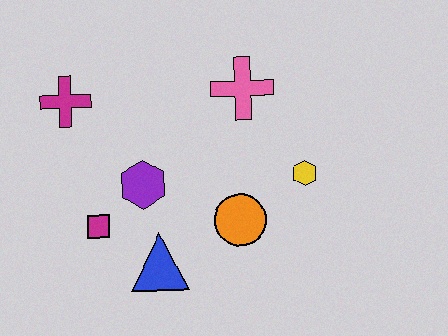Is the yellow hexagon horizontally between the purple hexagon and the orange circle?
No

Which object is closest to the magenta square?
The purple hexagon is closest to the magenta square.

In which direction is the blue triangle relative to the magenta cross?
The blue triangle is below the magenta cross.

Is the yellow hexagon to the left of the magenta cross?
No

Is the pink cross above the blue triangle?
Yes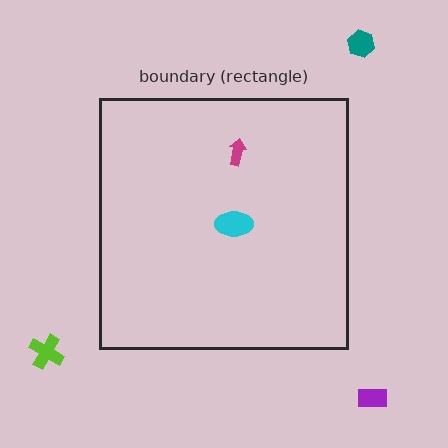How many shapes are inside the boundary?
2 inside, 3 outside.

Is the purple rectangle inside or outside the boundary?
Outside.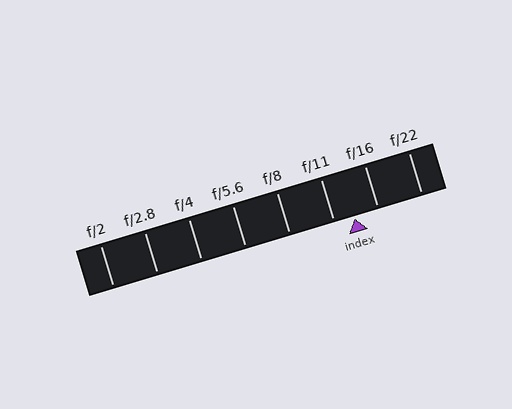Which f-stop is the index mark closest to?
The index mark is closest to f/11.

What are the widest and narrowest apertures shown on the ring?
The widest aperture shown is f/2 and the narrowest is f/22.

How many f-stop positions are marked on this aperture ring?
There are 8 f-stop positions marked.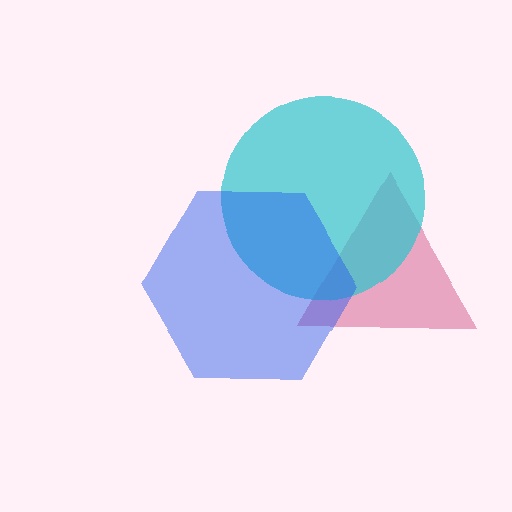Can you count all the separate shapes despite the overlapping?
Yes, there are 3 separate shapes.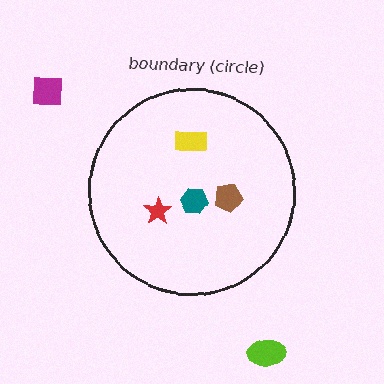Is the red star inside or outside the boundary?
Inside.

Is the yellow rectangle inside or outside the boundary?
Inside.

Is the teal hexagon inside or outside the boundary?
Inside.